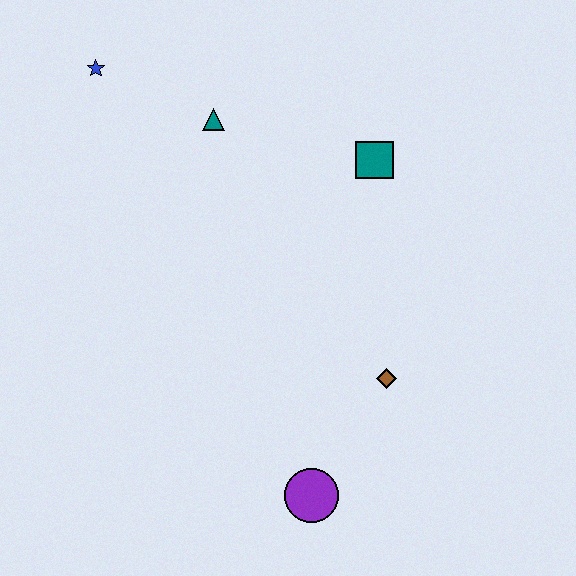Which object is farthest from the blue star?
The purple circle is farthest from the blue star.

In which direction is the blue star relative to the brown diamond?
The blue star is above the brown diamond.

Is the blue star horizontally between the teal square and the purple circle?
No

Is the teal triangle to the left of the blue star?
No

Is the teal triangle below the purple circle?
No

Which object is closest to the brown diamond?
The purple circle is closest to the brown diamond.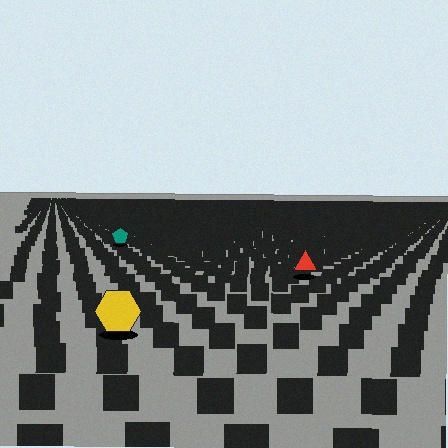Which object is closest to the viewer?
The yellow hexagon is closest. The texture marks near it are larger and more spread out.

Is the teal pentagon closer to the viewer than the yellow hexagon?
No. The yellow hexagon is closer — you can tell from the texture gradient: the ground texture is coarser near it.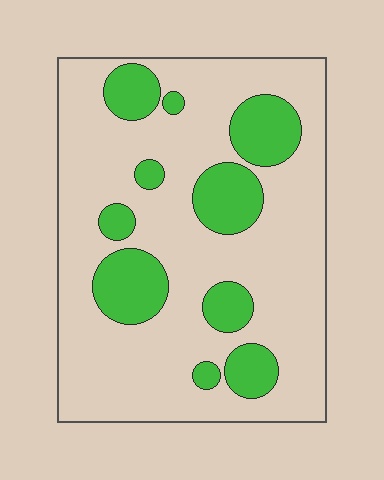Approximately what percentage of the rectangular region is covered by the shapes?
Approximately 25%.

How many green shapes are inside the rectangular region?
10.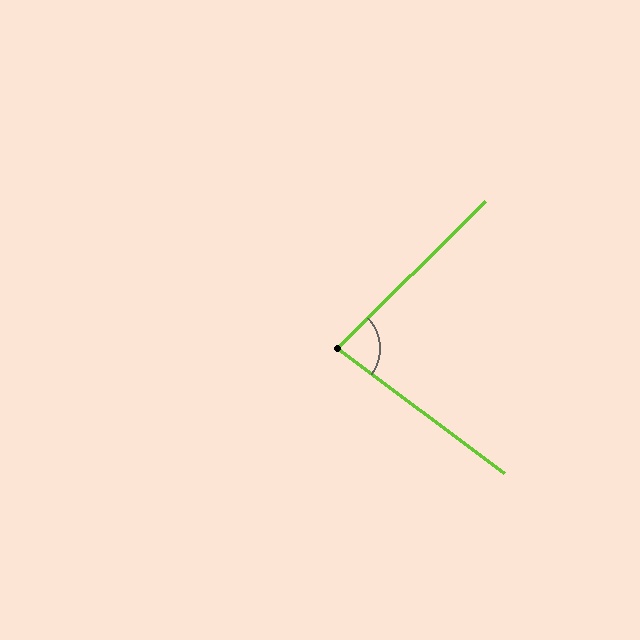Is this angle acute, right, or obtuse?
It is acute.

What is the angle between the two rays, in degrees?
Approximately 81 degrees.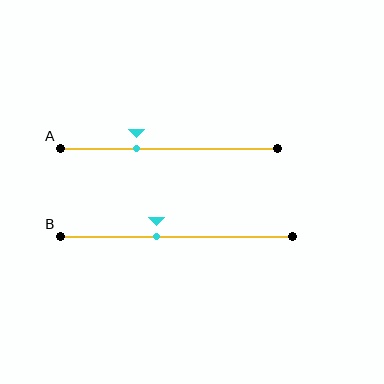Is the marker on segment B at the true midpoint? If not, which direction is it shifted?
No, the marker on segment B is shifted to the left by about 9% of the segment length.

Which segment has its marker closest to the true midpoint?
Segment B has its marker closest to the true midpoint.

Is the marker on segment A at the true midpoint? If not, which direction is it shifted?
No, the marker on segment A is shifted to the left by about 15% of the segment length.